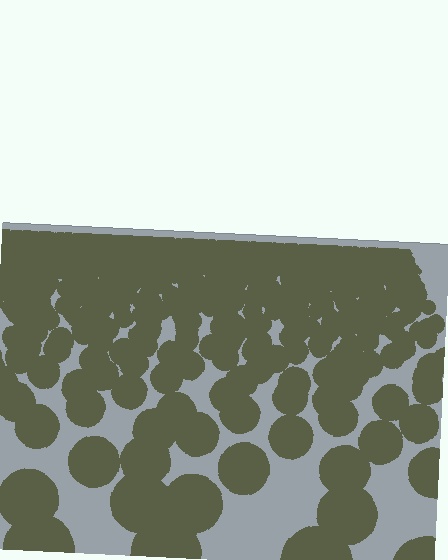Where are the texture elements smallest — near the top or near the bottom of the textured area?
Near the top.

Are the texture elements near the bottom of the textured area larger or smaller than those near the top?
Larger. Near the bottom, elements are closer to the viewer and appear at a bigger on-screen size.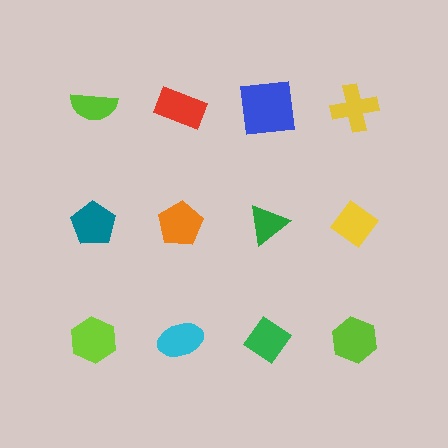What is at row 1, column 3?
A blue square.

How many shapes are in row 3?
4 shapes.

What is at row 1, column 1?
A lime semicircle.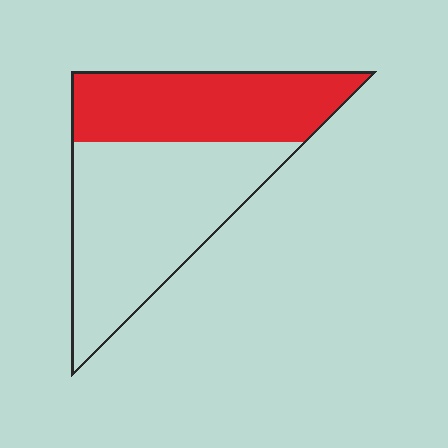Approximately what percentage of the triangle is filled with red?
Approximately 40%.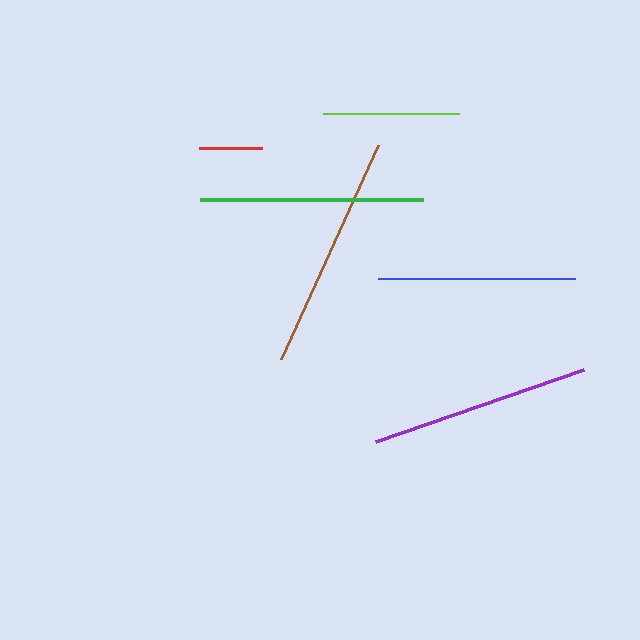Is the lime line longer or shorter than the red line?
The lime line is longer than the red line.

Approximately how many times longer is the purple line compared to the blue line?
The purple line is approximately 1.1 times the length of the blue line.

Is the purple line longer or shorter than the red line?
The purple line is longer than the red line.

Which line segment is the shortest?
The red line is the shortest at approximately 63 pixels.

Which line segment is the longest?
The brown line is the longest at approximately 235 pixels.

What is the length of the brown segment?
The brown segment is approximately 235 pixels long.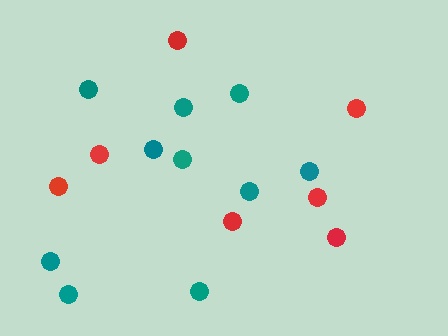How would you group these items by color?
There are 2 groups: one group of red circles (7) and one group of teal circles (10).